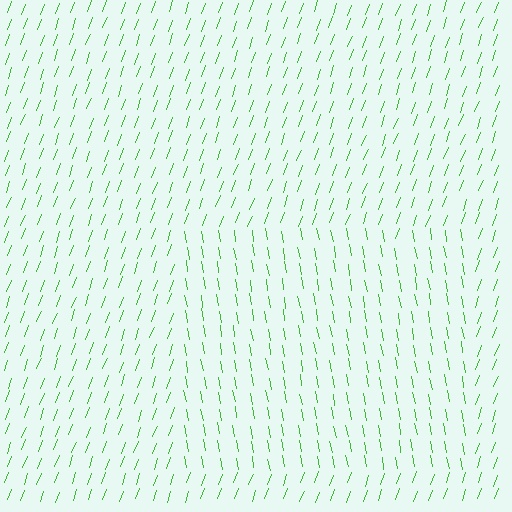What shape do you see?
I see a rectangle.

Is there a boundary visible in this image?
Yes, there is a texture boundary formed by a change in line orientation.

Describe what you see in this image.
The image is filled with small green line segments. A rectangle region in the image has lines oriented differently from the surrounding lines, creating a visible texture boundary.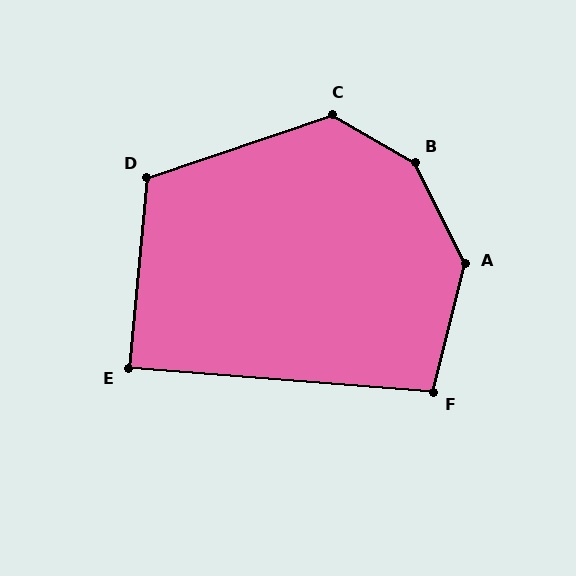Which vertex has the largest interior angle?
B, at approximately 146 degrees.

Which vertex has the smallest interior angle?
E, at approximately 89 degrees.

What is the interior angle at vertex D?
Approximately 114 degrees (obtuse).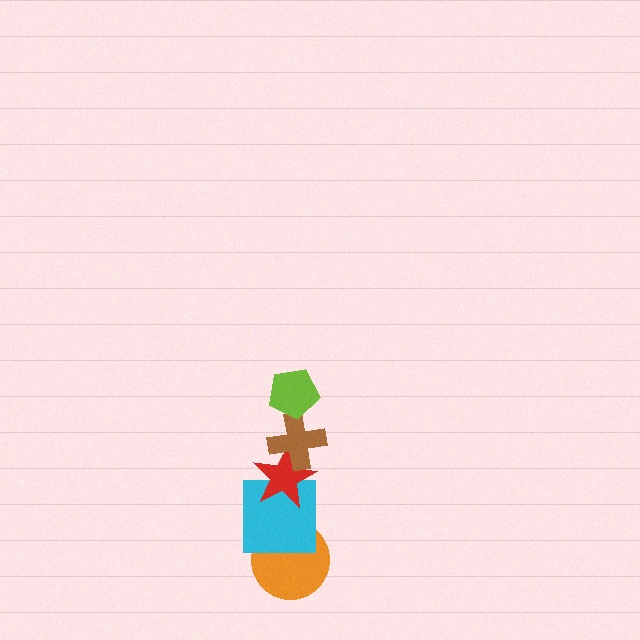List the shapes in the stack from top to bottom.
From top to bottom: the lime pentagon, the brown cross, the red star, the cyan square, the orange circle.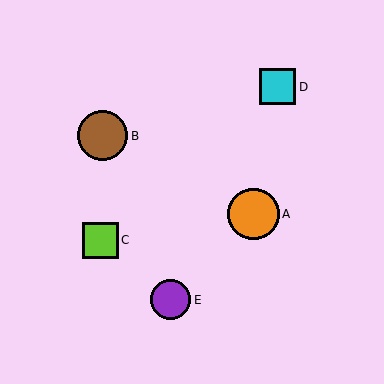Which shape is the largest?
The orange circle (labeled A) is the largest.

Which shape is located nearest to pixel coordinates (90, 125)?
The brown circle (labeled B) at (102, 136) is nearest to that location.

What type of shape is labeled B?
Shape B is a brown circle.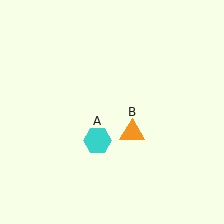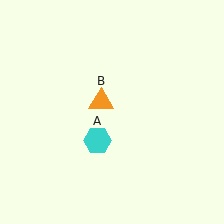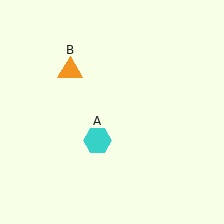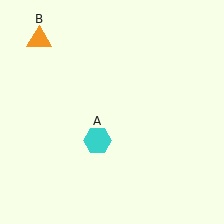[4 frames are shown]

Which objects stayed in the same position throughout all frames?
Cyan hexagon (object A) remained stationary.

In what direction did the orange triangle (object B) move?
The orange triangle (object B) moved up and to the left.